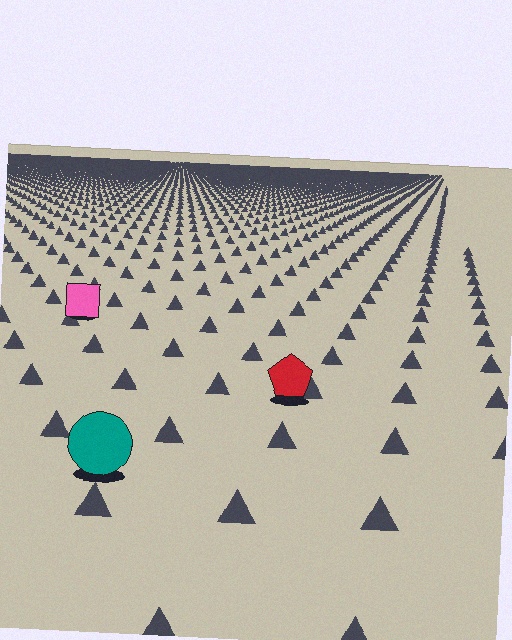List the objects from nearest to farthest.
From nearest to farthest: the teal circle, the red pentagon, the pink square.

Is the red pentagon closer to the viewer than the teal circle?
No. The teal circle is closer — you can tell from the texture gradient: the ground texture is coarser near it.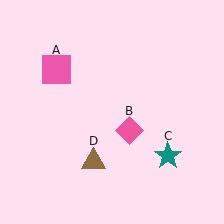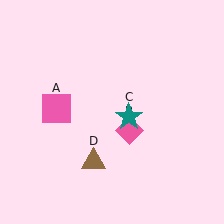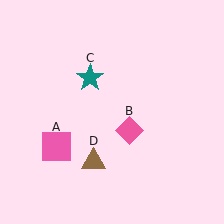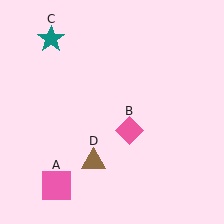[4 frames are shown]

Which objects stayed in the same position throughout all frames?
Pink diamond (object B) and brown triangle (object D) remained stationary.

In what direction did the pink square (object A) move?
The pink square (object A) moved down.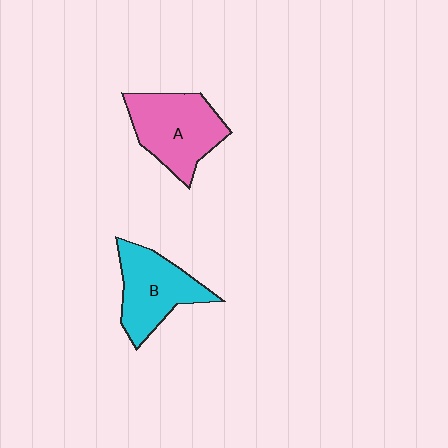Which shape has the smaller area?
Shape B (cyan).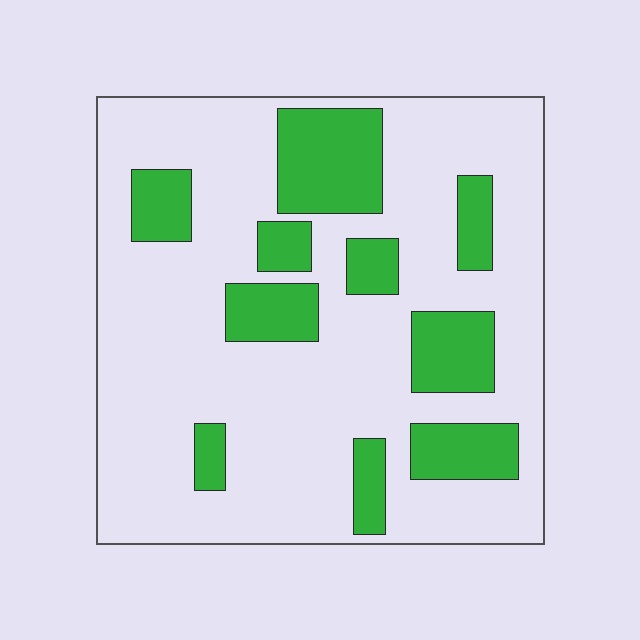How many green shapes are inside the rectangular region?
10.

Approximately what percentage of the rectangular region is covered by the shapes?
Approximately 25%.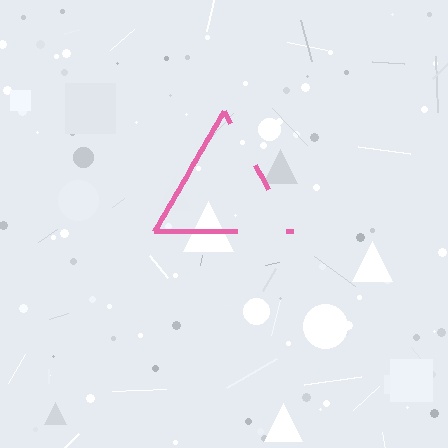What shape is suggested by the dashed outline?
The dashed outline suggests a triangle.